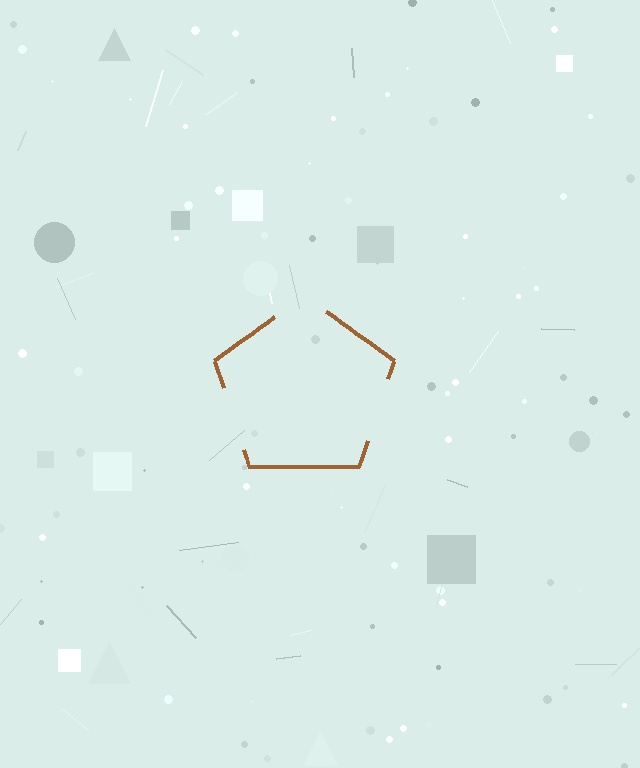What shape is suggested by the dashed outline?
The dashed outline suggests a pentagon.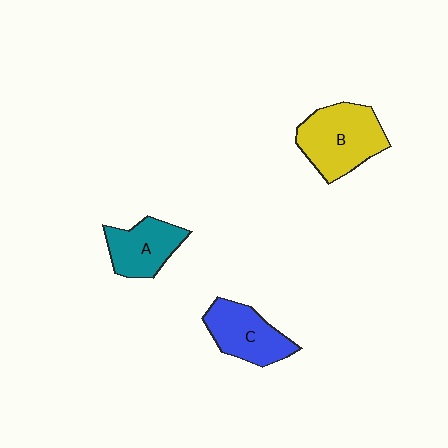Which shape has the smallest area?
Shape A (teal).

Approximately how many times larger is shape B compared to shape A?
Approximately 1.4 times.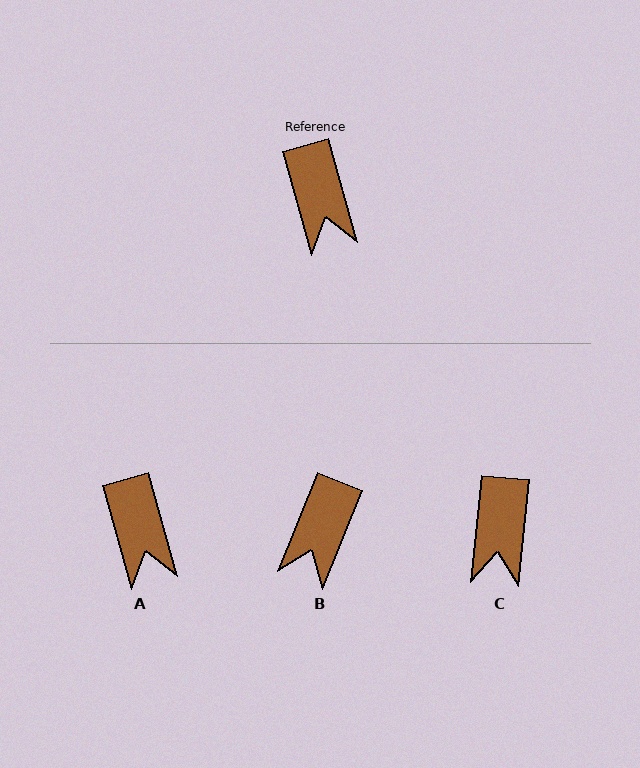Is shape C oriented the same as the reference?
No, it is off by about 21 degrees.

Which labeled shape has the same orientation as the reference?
A.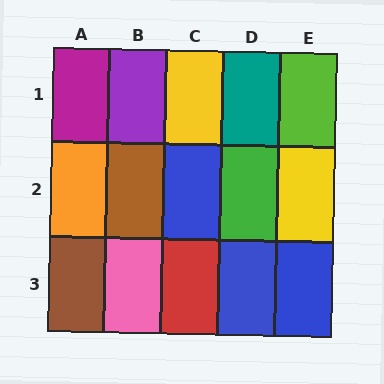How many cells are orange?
1 cell is orange.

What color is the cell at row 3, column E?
Blue.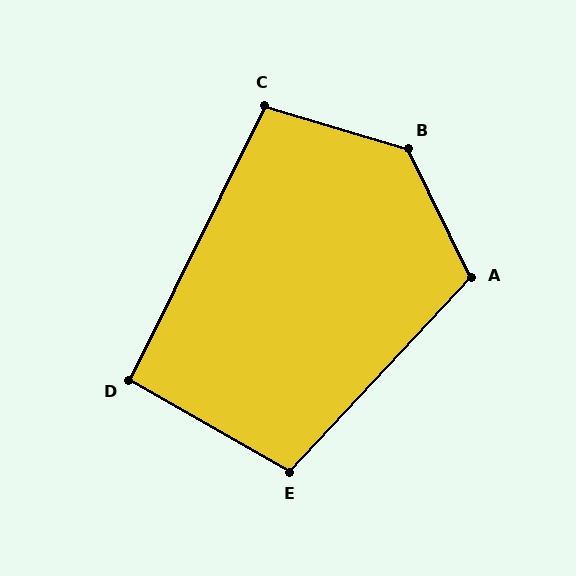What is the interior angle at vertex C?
Approximately 100 degrees (obtuse).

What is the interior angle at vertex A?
Approximately 111 degrees (obtuse).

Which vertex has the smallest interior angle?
D, at approximately 93 degrees.